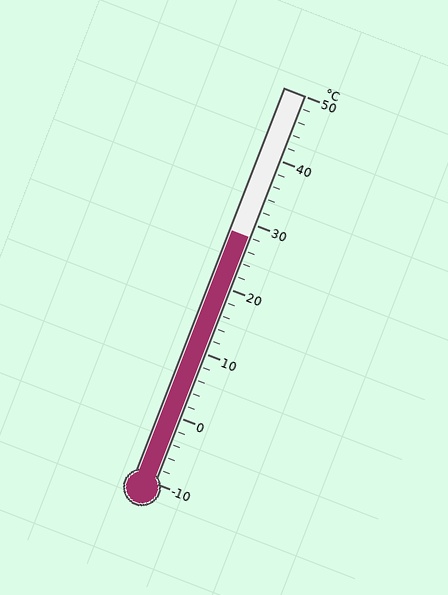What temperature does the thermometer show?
The thermometer shows approximately 28°C.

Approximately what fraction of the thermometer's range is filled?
The thermometer is filled to approximately 65% of its range.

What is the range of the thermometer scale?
The thermometer scale ranges from -10°C to 50°C.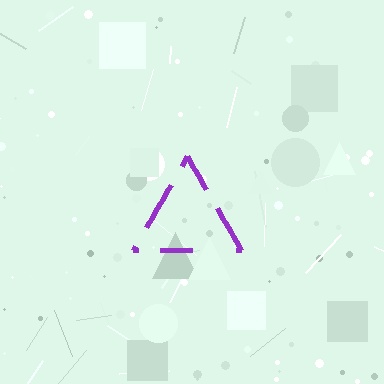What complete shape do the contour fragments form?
The contour fragments form a triangle.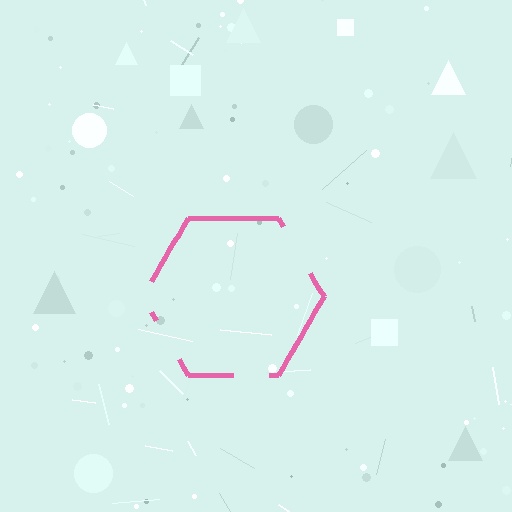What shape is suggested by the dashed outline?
The dashed outline suggests a hexagon.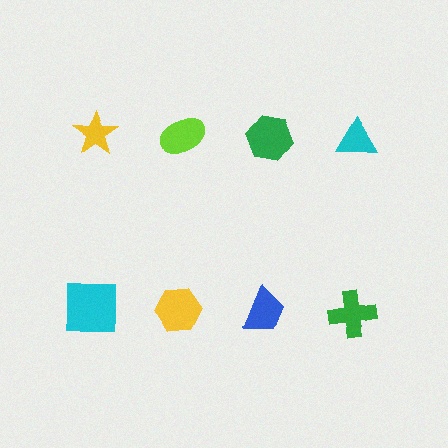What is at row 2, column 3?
A blue trapezoid.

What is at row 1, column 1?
A yellow star.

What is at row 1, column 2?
A lime ellipse.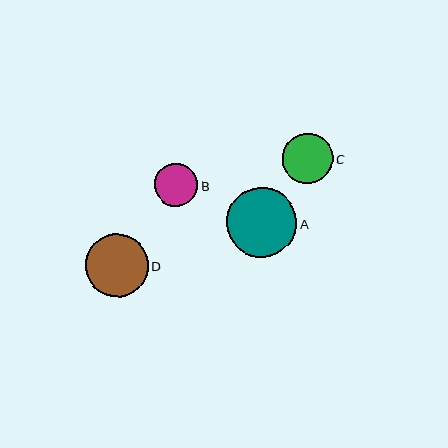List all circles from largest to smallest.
From largest to smallest: A, D, C, B.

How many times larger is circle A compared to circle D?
Circle A is approximately 1.1 times the size of circle D.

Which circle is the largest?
Circle A is the largest with a size of approximately 70 pixels.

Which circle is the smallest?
Circle B is the smallest with a size of approximately 43 pixels.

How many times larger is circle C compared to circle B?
Circle C is approximately 1.2 times the size of circle B.